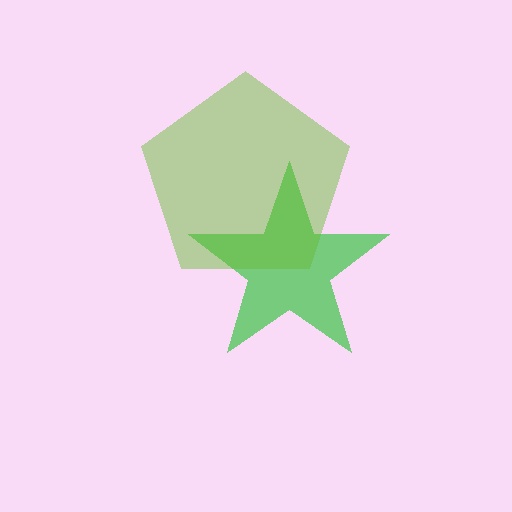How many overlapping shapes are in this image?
There are 2 overlapping shapes in the image.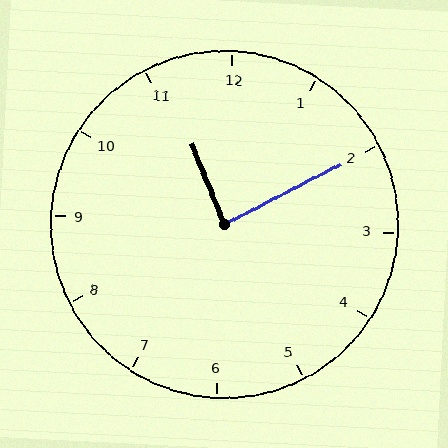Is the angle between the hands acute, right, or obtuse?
It is right.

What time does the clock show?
11:10.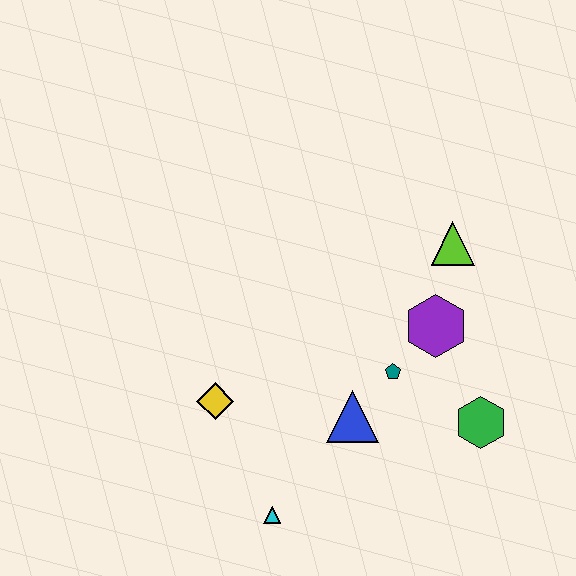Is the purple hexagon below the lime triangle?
Yes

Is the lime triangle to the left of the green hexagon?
Yes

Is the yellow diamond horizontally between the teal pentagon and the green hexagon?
No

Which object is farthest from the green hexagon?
The yellow diamond is farthest from the green hexagon.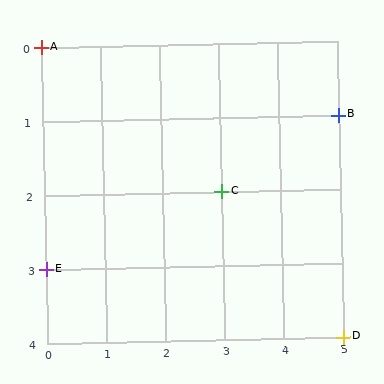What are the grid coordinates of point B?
Point B is at grid coordinates (5, 1).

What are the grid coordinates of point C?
Point C is at grid coordinates (3, 2).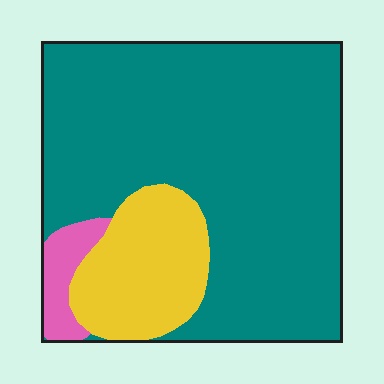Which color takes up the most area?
Teal, at roughly 75%.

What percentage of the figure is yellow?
Yellow covers about 20% of the figure.